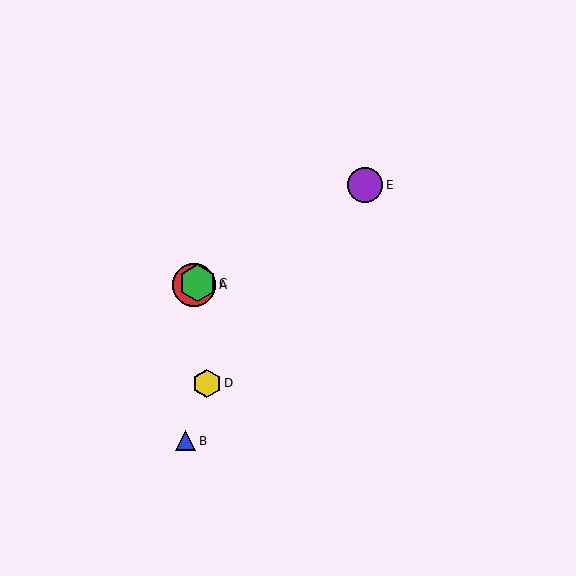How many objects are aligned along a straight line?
3 objects (A, C, E) are aligned along a straight line.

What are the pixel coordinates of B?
Object B is at (185, 441).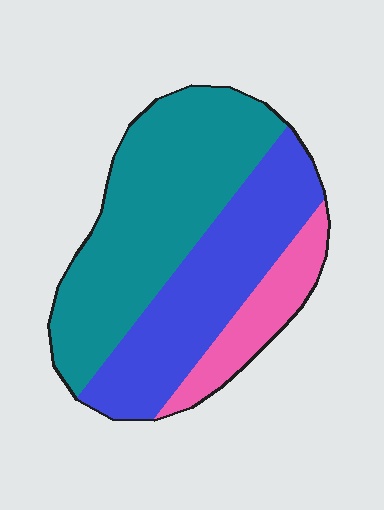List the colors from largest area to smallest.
From largest to smallest: teal, blue, pink.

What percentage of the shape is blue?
Blue takes up between a quarter and a half of the shape.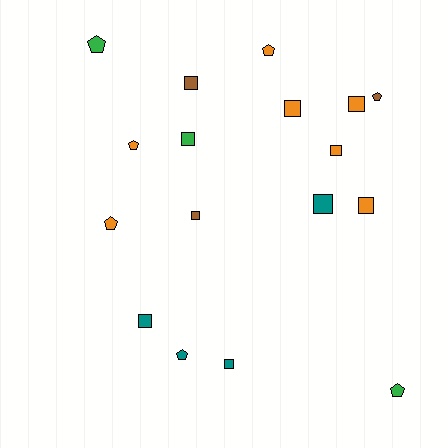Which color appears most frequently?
Orange, with 7 objects.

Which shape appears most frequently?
Square, with 10 objects.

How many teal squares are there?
There are 3 teal squares.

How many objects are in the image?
There are 17 objects.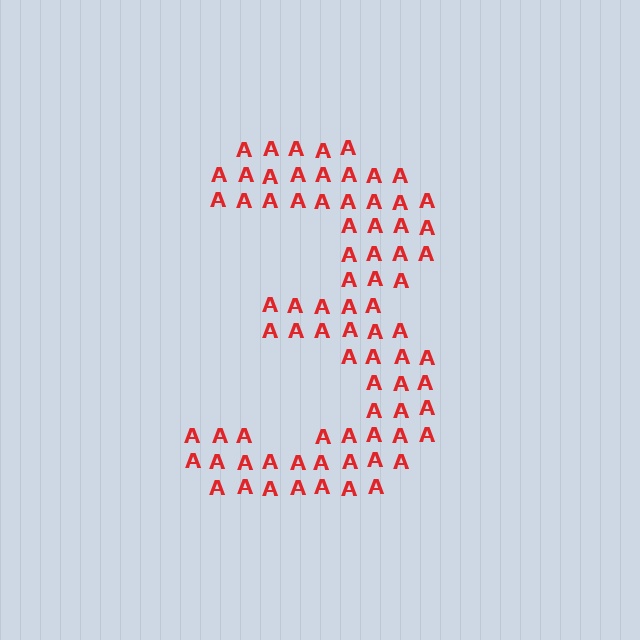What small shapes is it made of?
It is made of small letter A's.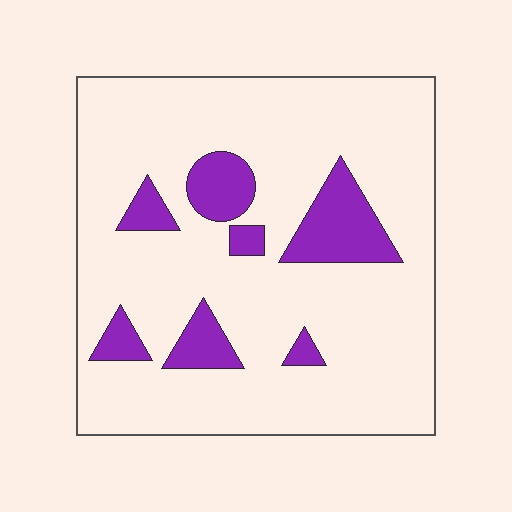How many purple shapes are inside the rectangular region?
7.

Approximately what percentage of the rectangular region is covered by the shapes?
Approximately 15%.